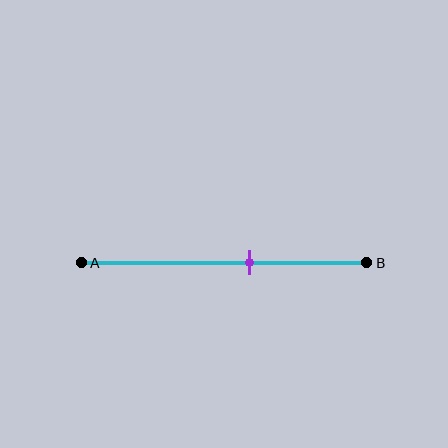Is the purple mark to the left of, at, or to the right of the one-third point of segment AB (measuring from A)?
The purple mark is to the right of the one-third point of segment AB.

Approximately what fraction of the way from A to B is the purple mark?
The purple mark is approximately 60% of the way from A to B.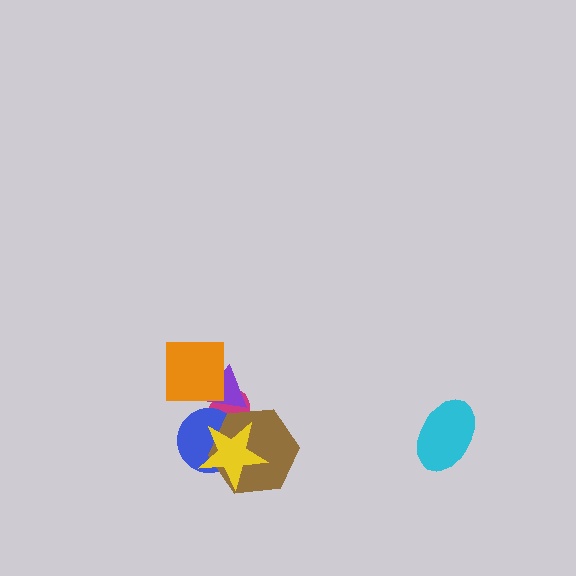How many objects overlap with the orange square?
1 object overlaps with the orange square.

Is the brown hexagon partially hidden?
Yes, it is partially covered by another shape.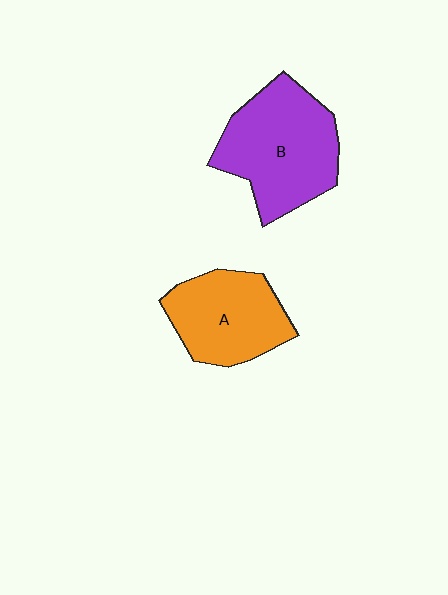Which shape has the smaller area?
Shape A (orange).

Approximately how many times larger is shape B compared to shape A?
Approximately 1.3 times.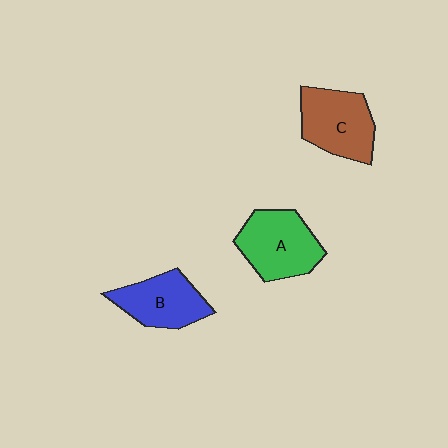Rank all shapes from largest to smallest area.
From largest to smallest: A (green), C (brown), B (blue).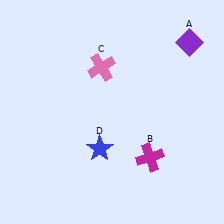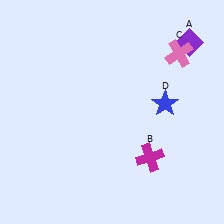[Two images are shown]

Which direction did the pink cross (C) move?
The pink cross (C) moved right.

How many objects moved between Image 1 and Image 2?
2 objects moved between the two images.